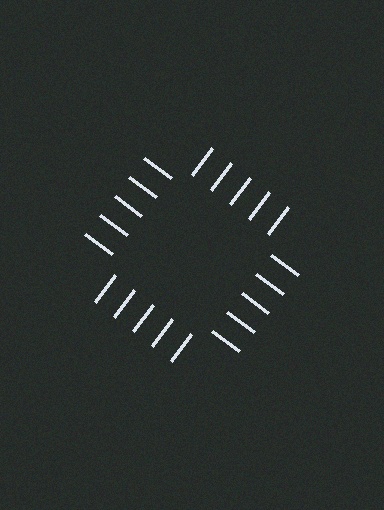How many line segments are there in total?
20 — 5 along each of the 4 edges.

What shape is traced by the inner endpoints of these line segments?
An illusory square — the line segments terminate on its edges but no continuous stroke is drawn.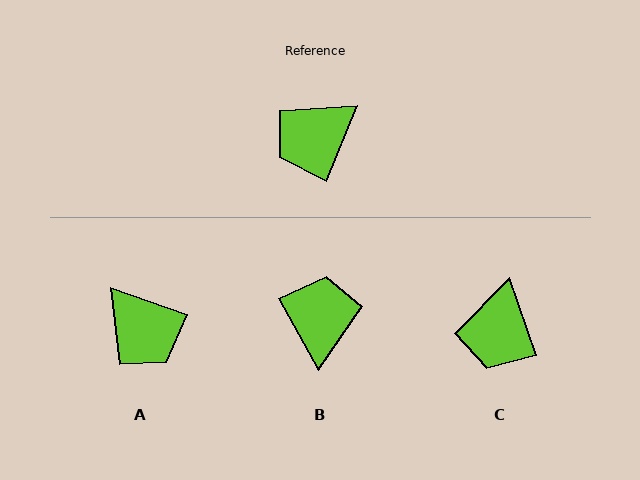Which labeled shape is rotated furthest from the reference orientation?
B, about 129 degrees away.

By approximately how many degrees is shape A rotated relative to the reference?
Approximately 93 degrees counter-clockwise.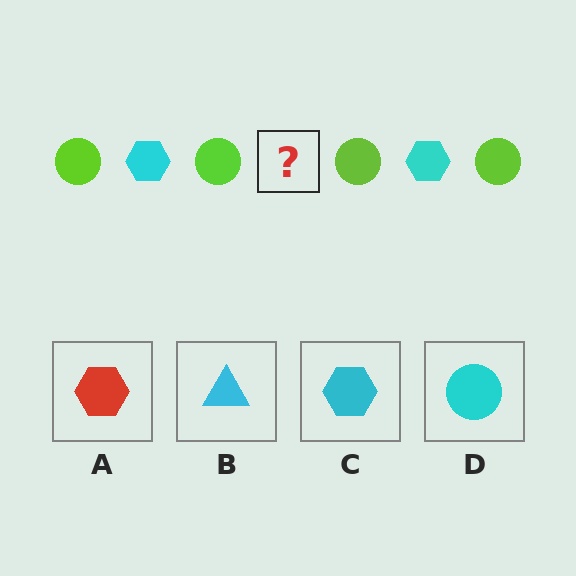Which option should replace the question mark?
Option C.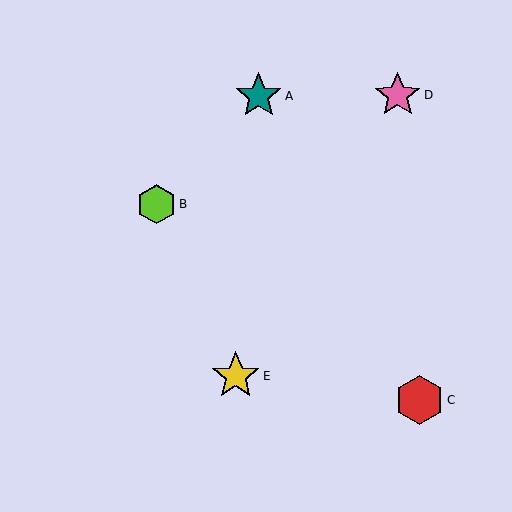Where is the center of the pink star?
The center of the pink star is at (398, 95).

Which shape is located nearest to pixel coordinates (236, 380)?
The yellow star (labeled E) at (236, 376) is nearest to that location.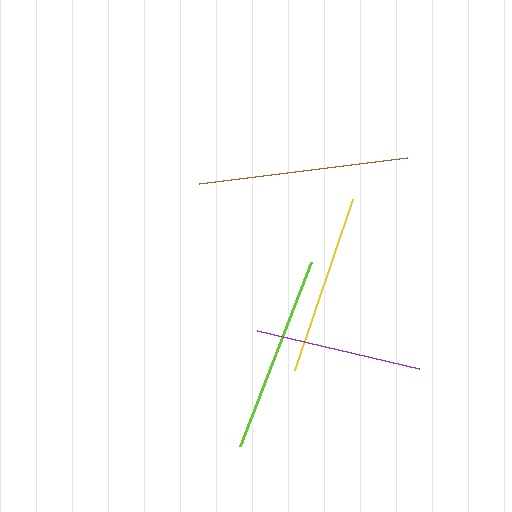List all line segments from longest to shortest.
From longest to shortest: brown, lime, yellow, purple.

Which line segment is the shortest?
The purple line is the shortest at approximately 167 pixels.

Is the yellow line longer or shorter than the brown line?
The brown line is longer than the yellow line.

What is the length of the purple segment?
The purple segment is approximately 167 pixels long.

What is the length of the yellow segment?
The yellow segment is approximately 181 pixels long.